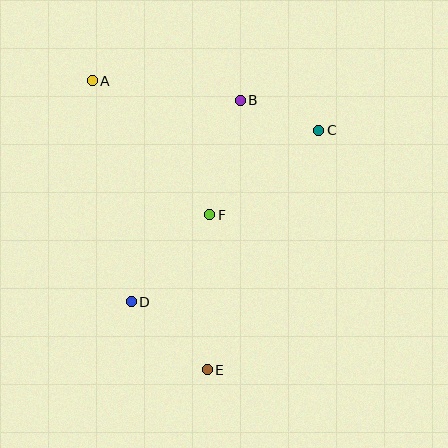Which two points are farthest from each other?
Points A and E are farthest from each other.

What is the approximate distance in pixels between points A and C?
The distance between A and C is approximately 232 pixels.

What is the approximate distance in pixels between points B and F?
The distance between B and F is approximately 118 pixels.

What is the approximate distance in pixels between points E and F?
The distance between E and F is approximately 155 pixels.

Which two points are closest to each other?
Points B and C are closest to each other.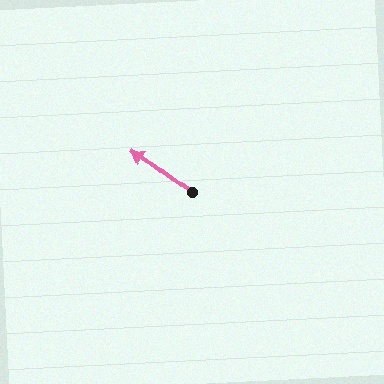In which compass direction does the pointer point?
Northwest.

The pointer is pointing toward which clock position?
Roughly 10 o'clock.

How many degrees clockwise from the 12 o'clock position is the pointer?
Approximately 307 degrees.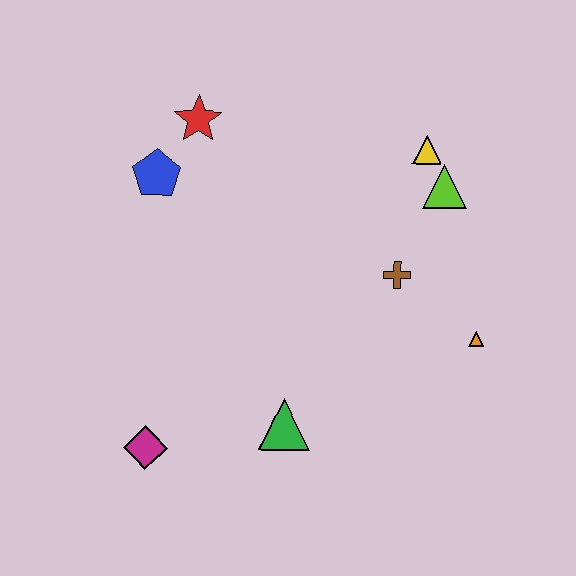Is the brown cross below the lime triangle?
Yes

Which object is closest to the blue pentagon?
The red star is closest to the blue pentagon.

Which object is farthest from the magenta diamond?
The yellow triangle is farthest from the magenta diamond.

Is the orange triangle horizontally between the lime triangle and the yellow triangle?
No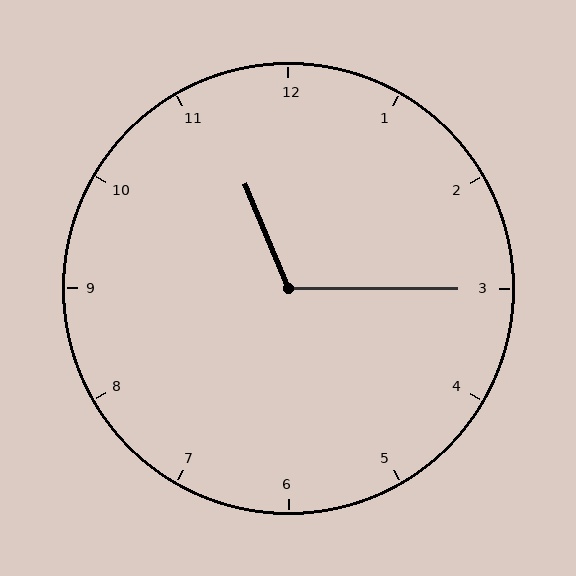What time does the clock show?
11:15.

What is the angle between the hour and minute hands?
Approximately 112 degrees.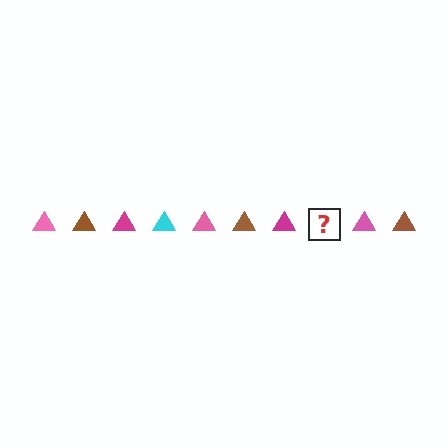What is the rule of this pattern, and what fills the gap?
The rule is that the pattern cycles through pink, brown, magenta, cyan triangles. The gap should be filled with a cyan triangle.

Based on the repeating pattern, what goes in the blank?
The blank should be a cyan triangle.